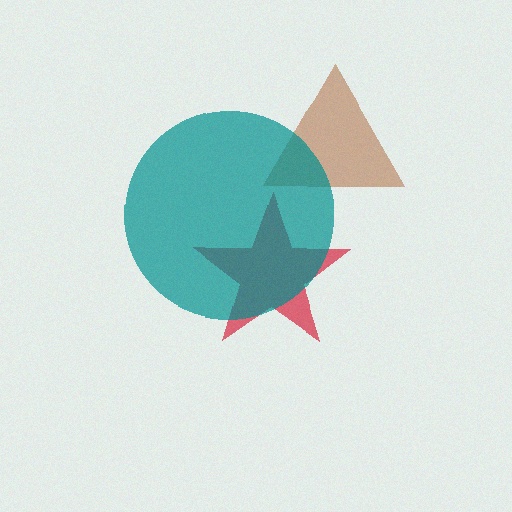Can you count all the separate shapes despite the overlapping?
Yes, there are 3 separate shapes.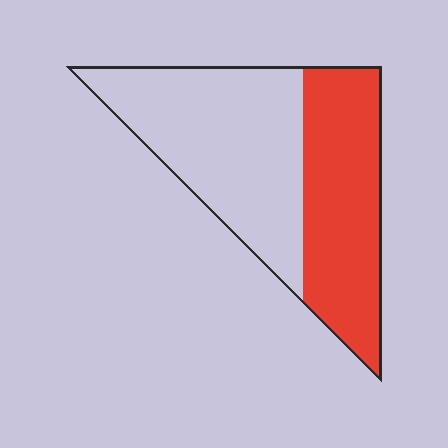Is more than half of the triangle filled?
No.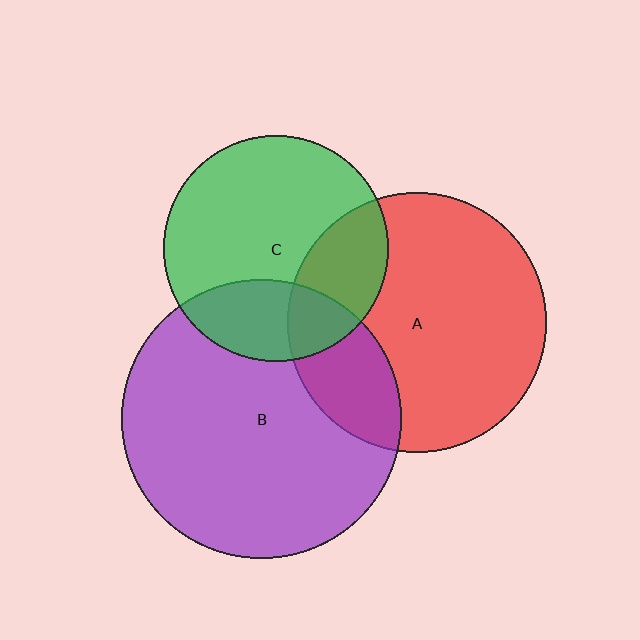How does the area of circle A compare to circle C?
Approximately 1.3 times.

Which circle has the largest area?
Circle B (purple).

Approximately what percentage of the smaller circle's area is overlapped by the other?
Approximately 25%.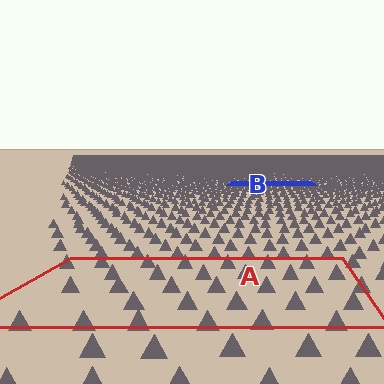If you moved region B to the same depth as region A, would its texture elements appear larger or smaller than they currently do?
They would appear larger. At a closer depth, the same texture elements are projected at a bigger on-screen size.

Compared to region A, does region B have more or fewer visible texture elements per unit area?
Region B has more texture elements per unit area — they are packed more densely because it is farther away.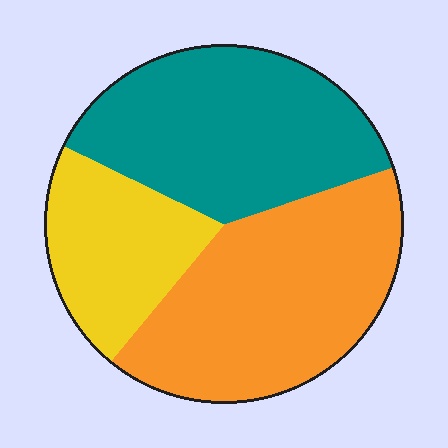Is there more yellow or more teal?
Teal.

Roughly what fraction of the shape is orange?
Orange takes up about two fifths (2/5) of the shape.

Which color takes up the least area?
Yellow, at roughly 20%.